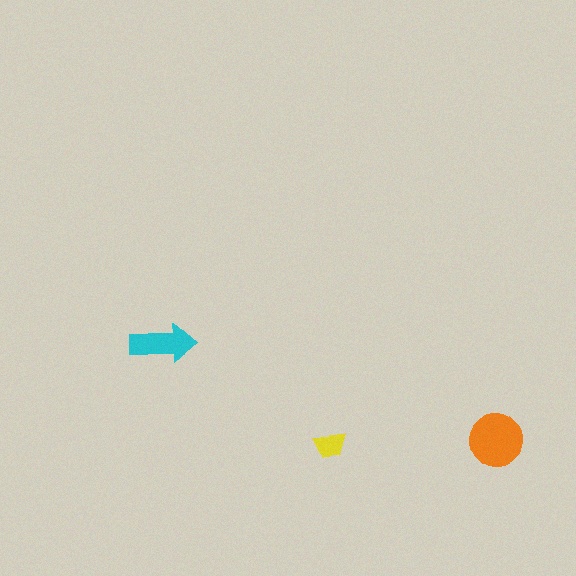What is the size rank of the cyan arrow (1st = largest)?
2nd.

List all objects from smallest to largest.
The yellow trapezoid, the cyan arrow, the orange circle.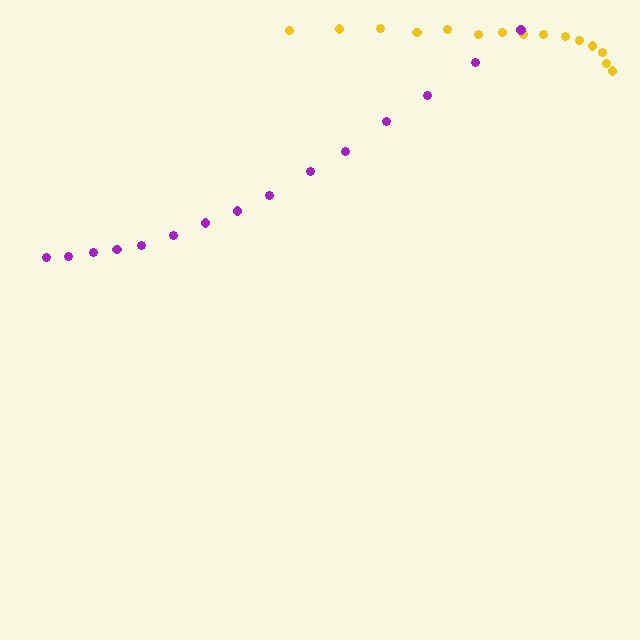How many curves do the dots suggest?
There are 2 distinct paths.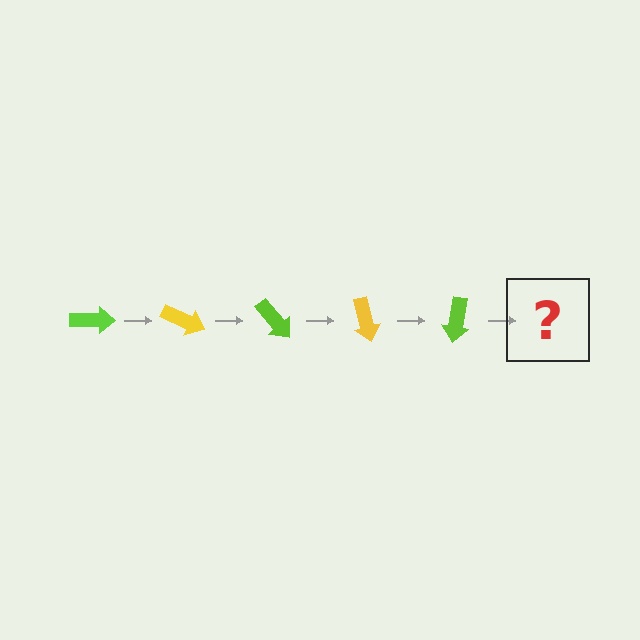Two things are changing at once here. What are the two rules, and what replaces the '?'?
The two rules are that it rotates 25 degrees each step and the color cycles through lime and yellow. The '?' should be a yellow arrow, rotated 125 degrees from the start.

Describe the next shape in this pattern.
It should be a yellow arrow, rotated 125 degrees from the start.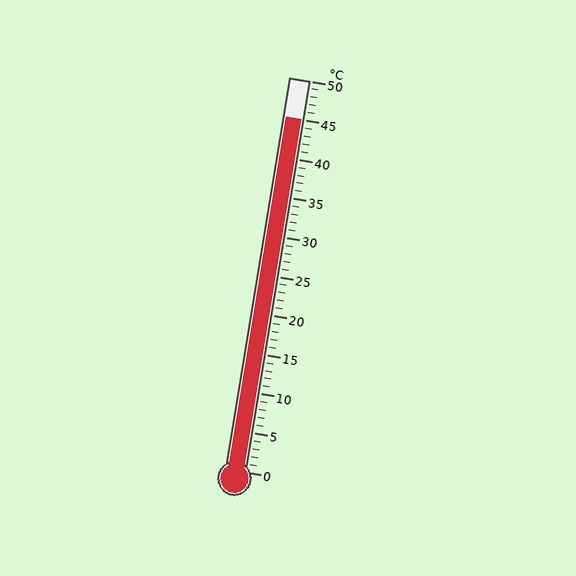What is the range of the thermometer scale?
The thermometer scale ranges from 0°C to 50°C.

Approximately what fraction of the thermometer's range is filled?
The thermometer is filled to approximately 90% of its range.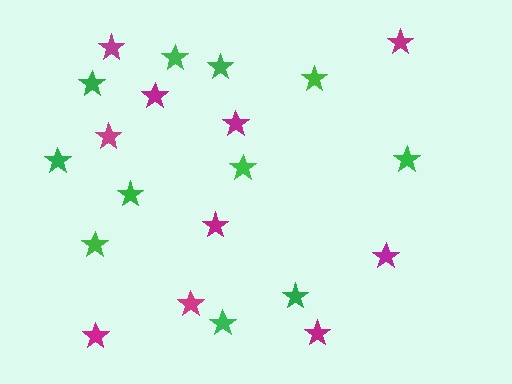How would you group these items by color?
There are 2 groups: one group of magenta stars (10) and one group of green stars (11).